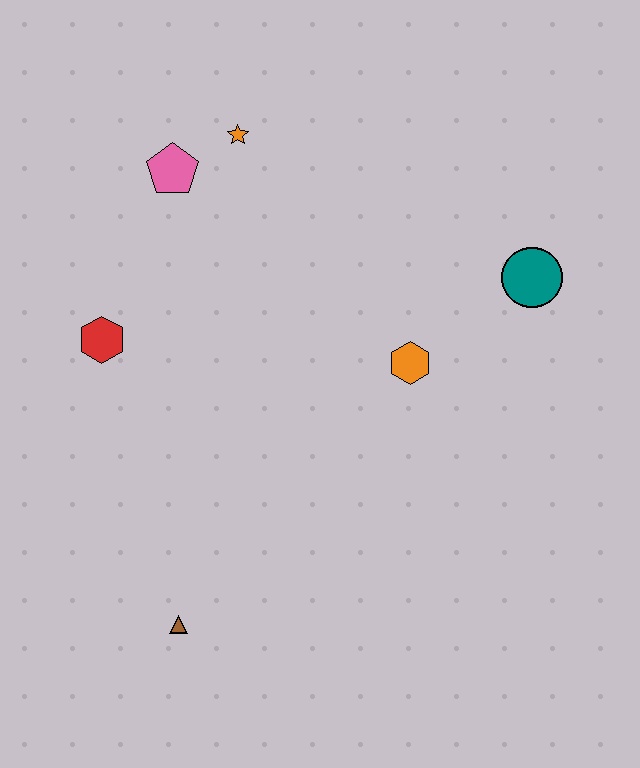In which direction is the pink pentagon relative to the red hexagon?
The pink pentagon is above the red hexagon.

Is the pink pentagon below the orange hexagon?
No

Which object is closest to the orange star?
The pink pentagon is closest to the orange star.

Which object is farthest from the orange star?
The brown triangle is farthest from the orange star.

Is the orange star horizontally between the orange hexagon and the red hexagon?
Yes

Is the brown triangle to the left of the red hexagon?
No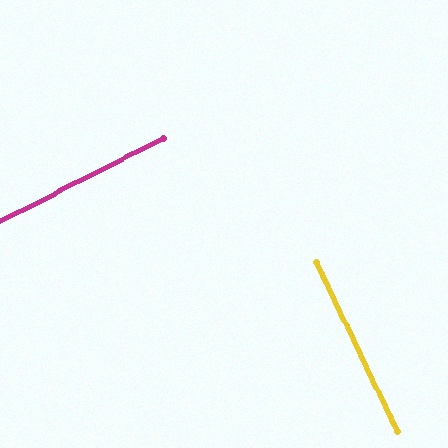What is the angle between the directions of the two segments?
Approximately 89 degrees.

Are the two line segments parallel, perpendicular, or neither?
Perpendicular — they meet at approximately 89°.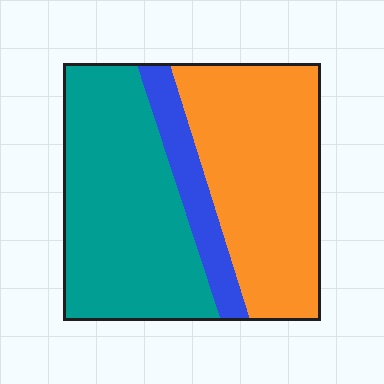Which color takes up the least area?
Blue, at roughly 10%.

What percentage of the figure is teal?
Teal covers roughly 45% of the figure.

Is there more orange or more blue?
Orange.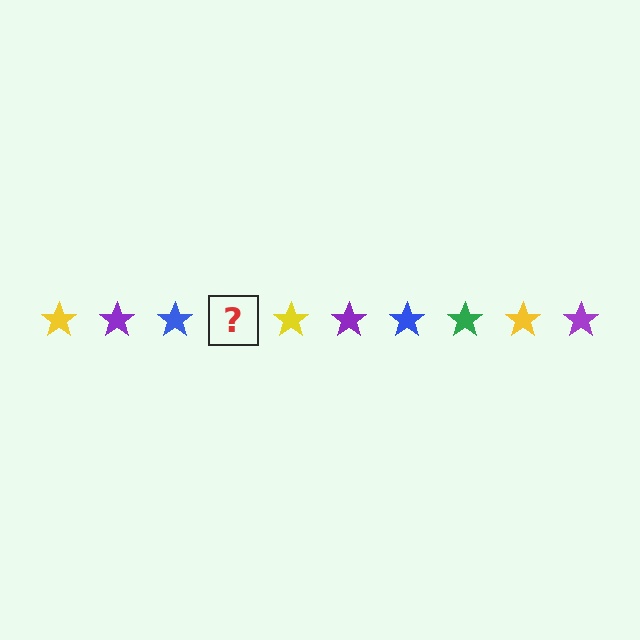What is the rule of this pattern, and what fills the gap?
The rule is that the pattern cycles through yellow, purple, blue, green stars. The gap should be filled with a green star.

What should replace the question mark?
The question mark should be replaced with a green star.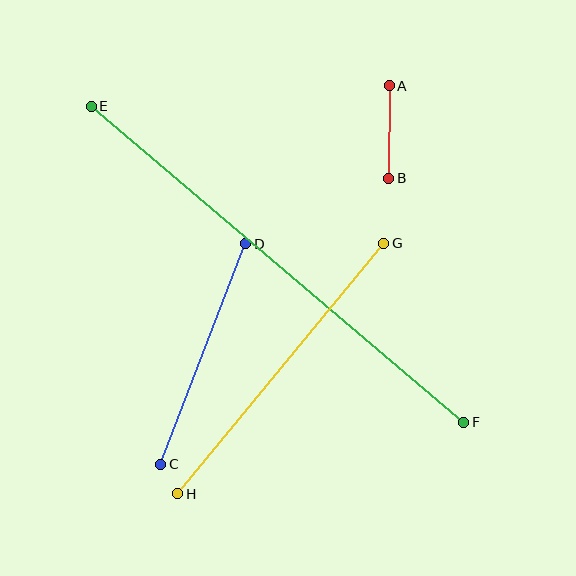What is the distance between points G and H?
The distance is approximately 324 pixels.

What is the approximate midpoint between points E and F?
The midpoint is at approximately (278, 264) pixels.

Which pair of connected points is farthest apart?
Points E and F are farthest apart.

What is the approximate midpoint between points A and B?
The midpoint is at approximately (389, 132) pixels.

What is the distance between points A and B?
The distance is approximately 93 pixels.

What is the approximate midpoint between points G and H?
The midpoint is at approximately (281, 368) pixels.